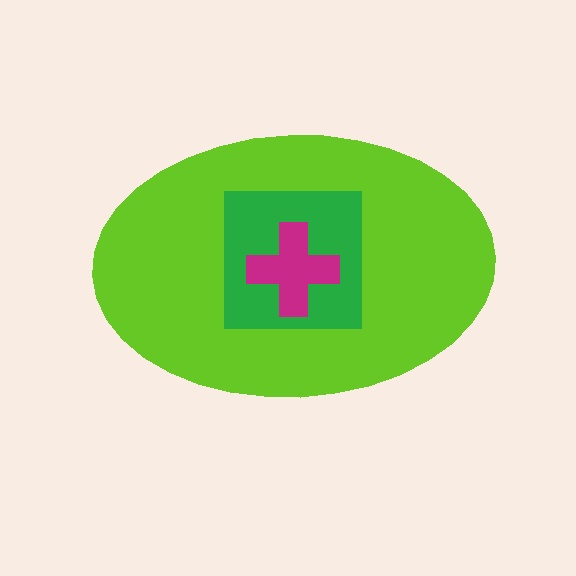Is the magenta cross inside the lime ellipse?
Yes.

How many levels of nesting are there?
3.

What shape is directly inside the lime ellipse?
The green square.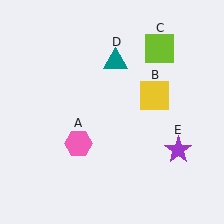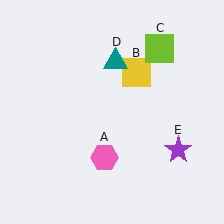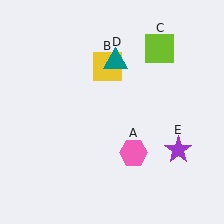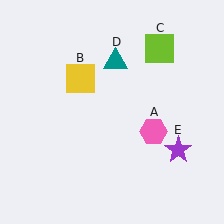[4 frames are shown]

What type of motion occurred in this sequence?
The pink hexagon (object A), yellow square (object B) rotated counterclockwise around the center of the scene.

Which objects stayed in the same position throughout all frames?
Lime square (object C) and teal triangle (object D) and purple star (object E) remained stationary.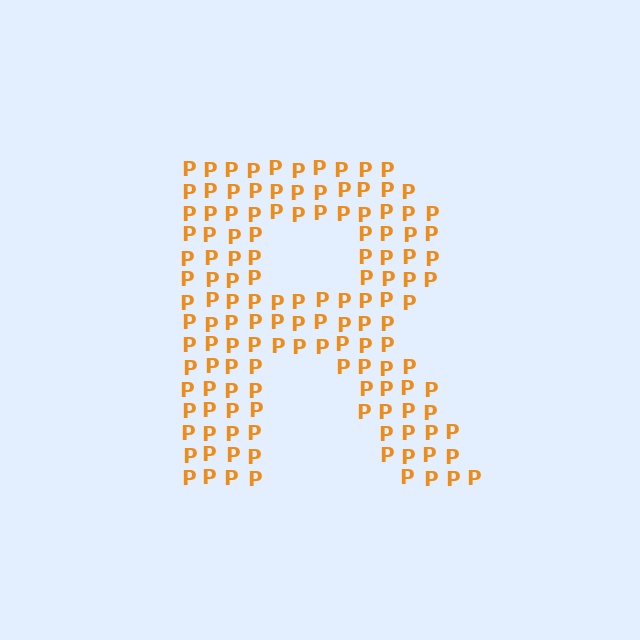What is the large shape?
The large shape is the letter R.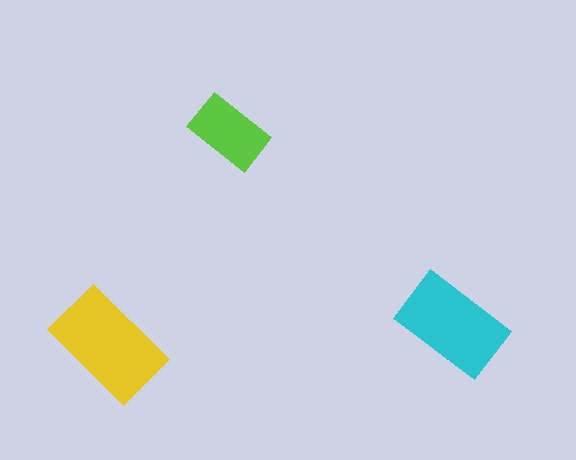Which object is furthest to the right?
The cyan rectangle is rightmost.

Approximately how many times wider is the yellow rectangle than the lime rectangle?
About 1.5 times wider.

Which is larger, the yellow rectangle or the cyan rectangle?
The yellow one.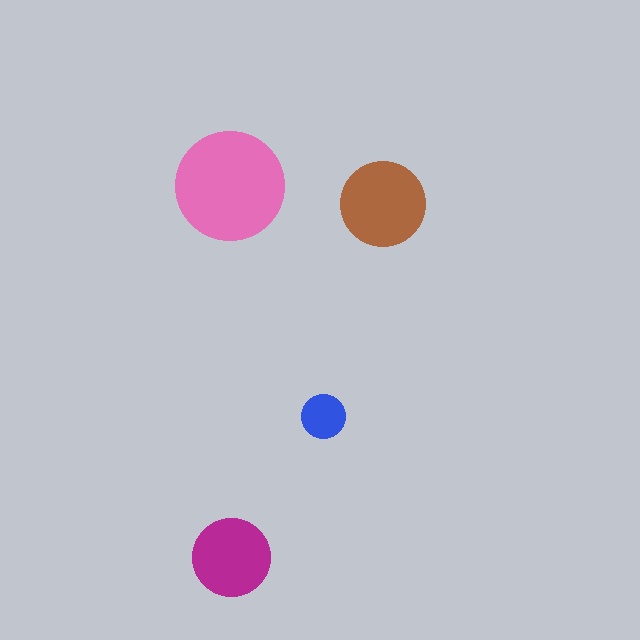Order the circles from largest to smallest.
the pink one, the brown one, the magenta one, the blue one.